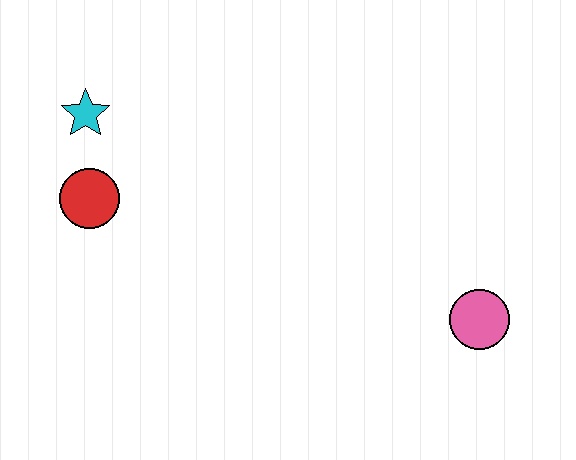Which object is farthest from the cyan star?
The pink circle is farthest from the cyan star.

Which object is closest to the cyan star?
The red circle is closest to the cyan star.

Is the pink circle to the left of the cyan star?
No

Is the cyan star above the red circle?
Yes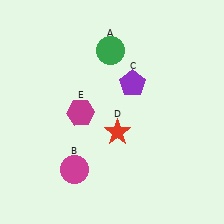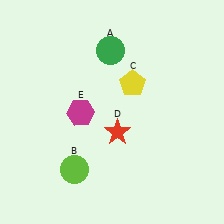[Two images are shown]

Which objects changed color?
B changed from magenta to lime. C changed from purple to yellow.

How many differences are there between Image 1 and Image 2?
There are 2 differences between the two images.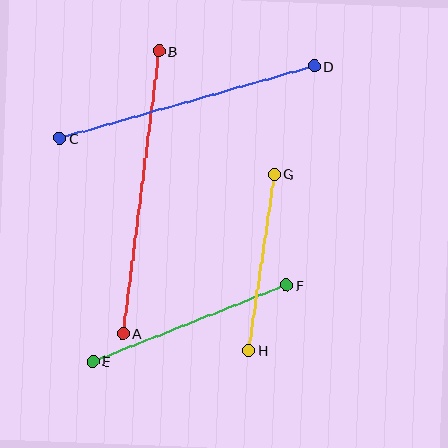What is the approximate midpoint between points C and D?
The midpoint is at approximately (187, 102) pixels.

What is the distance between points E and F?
The distance is approximately 208 pixels.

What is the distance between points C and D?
The distance is approximately 265 pixels.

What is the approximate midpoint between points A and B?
The midpoint is at approximately (141, 192) pixels.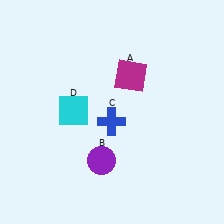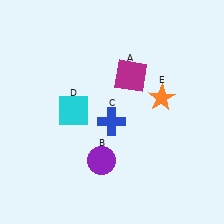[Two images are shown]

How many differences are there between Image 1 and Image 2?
There is 1 difference between the two images.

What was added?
An orange star (E) was added in Image 2.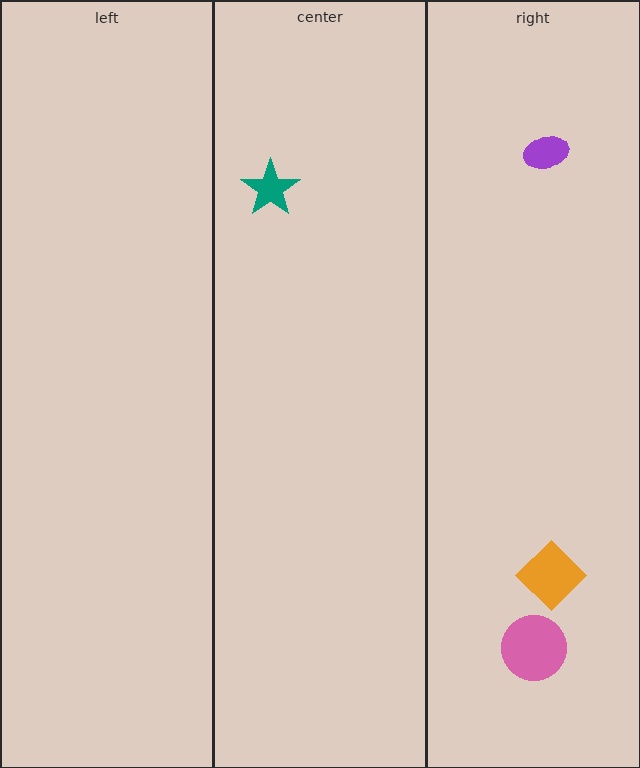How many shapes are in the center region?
1.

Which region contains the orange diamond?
The right region.